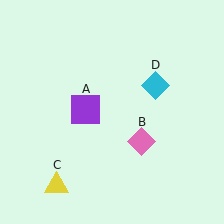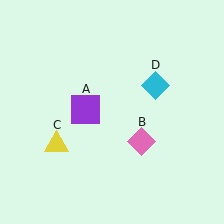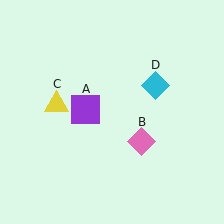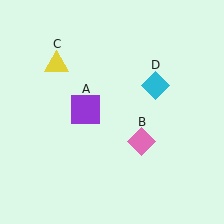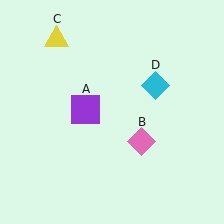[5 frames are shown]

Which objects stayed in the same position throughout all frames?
Purple square (object A) and pink diamond (object B) and cyan diamond (object D) remained stationary.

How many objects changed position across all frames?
1 object changed position: yellow triangle (object C).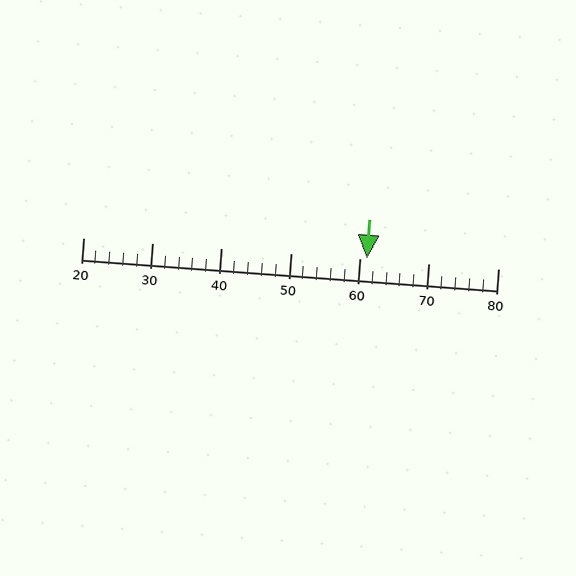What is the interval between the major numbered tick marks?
The major tick marks are spaced 10 units apart.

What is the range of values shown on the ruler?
The ruler shows values from 20 to 80.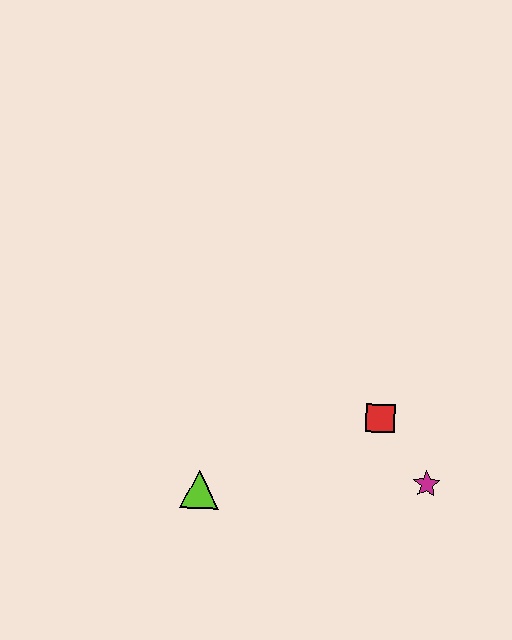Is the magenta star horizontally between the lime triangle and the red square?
No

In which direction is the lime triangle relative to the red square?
The lime triangle is to the left of the red square.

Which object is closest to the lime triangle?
The red square is closest to the lime triangle.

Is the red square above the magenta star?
Yes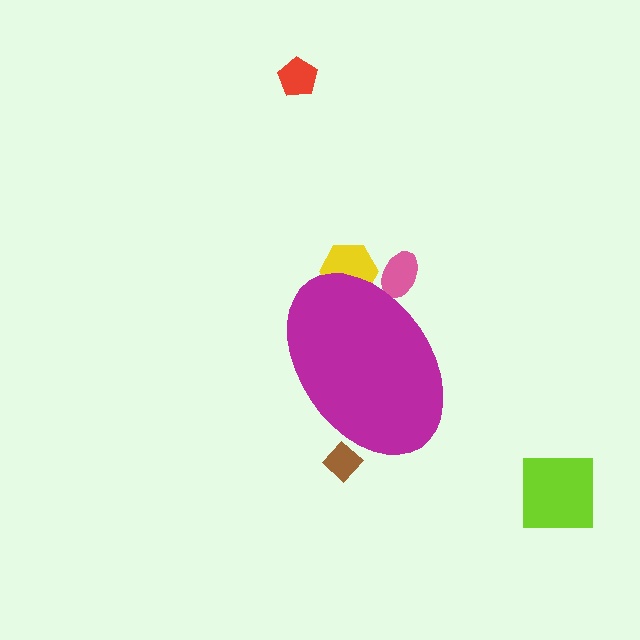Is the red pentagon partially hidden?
No, the red pentagon is fully visible.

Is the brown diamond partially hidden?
Yes, the brown diamond is partially hidden behind the magenta ellipse.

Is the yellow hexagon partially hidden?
Yes, the yellow hexagon is partially hidden behind the magenta ellipse.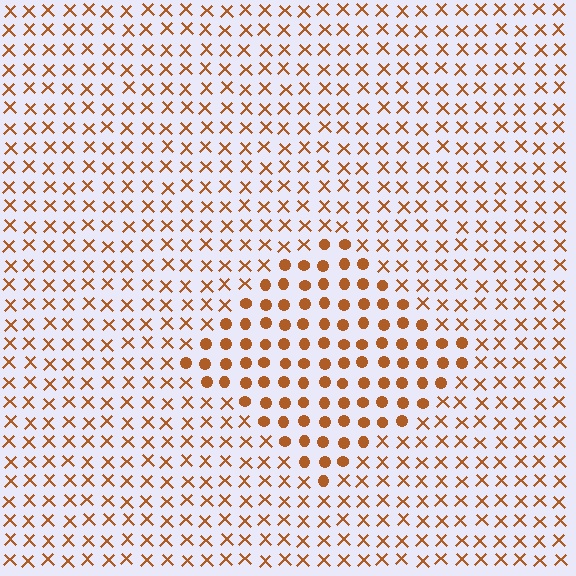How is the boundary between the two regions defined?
The boundary is defined by a change in element shape: circles inside vs. X marks outside. All elements share the same color and spacing.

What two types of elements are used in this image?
The image uses circles inside the diamond region and X marks outside it.